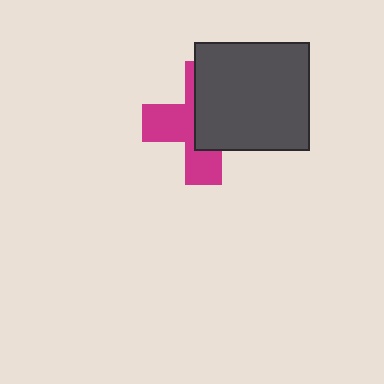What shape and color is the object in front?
The object in front is a dark gray rectangle.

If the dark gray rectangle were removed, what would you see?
You would see the complete magenta cross.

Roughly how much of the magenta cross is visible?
About half of it is visible (roughly 46%).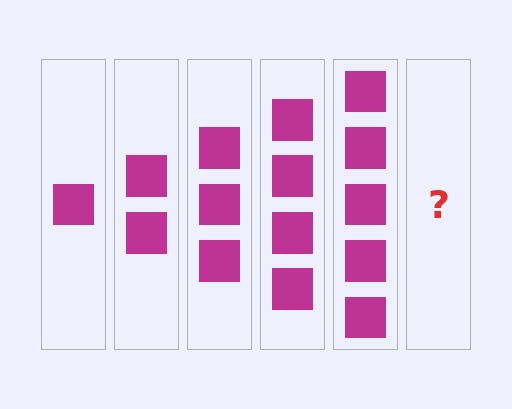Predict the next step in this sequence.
The next step is 6 squares.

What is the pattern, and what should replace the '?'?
The pattern is that each step adds one more square. The '?' should be 6 squares.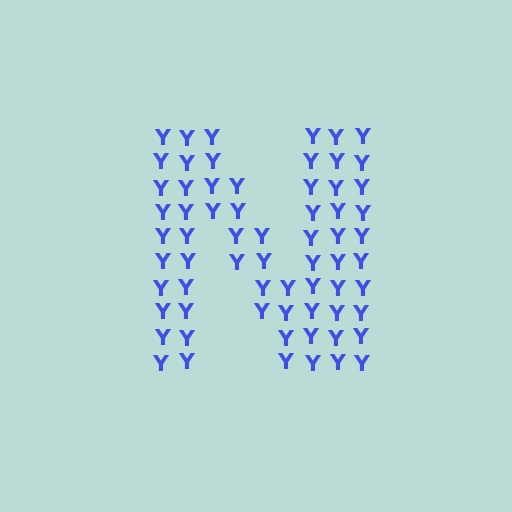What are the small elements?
The small elements are letter Y's.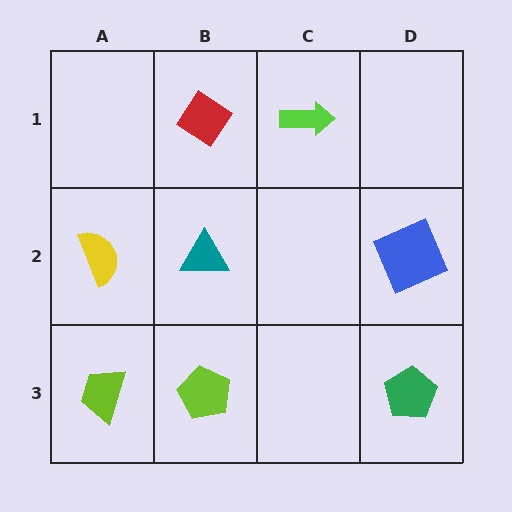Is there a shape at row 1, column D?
No, that cell is empty.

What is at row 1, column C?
A lime arrow.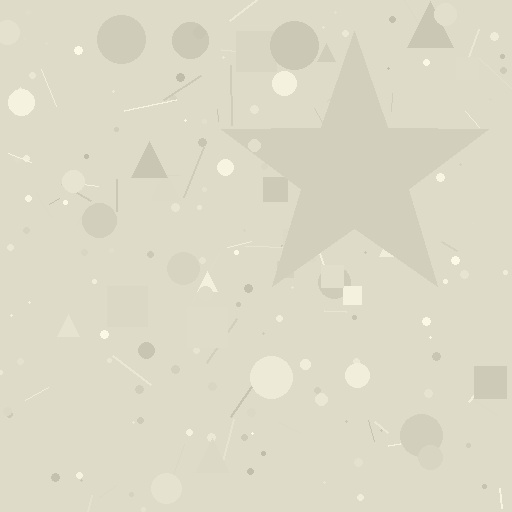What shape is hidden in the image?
A star is hidden in the image.